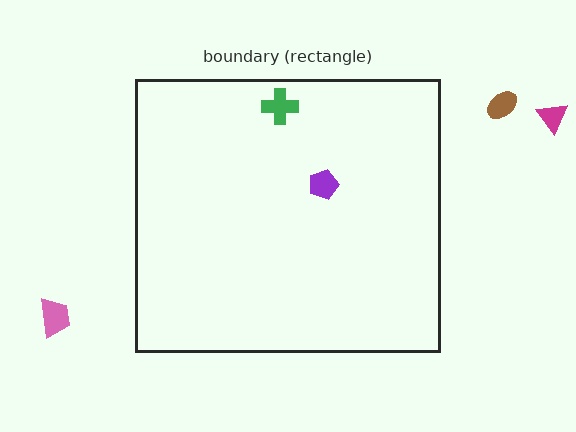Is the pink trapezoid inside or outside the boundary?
Outside.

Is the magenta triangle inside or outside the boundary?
Outside.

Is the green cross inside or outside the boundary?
Inside.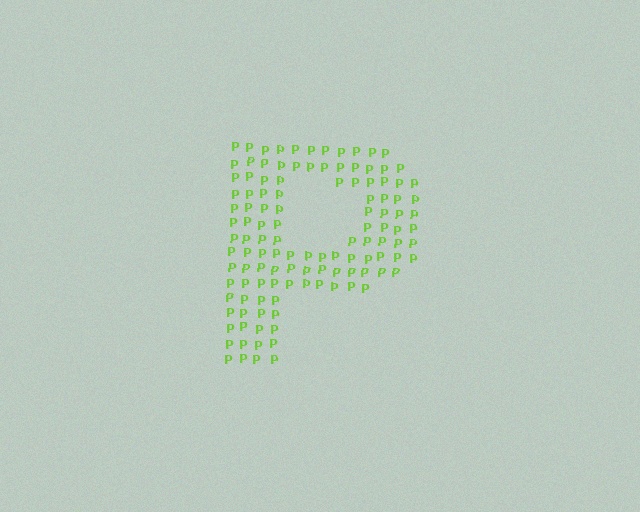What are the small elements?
The small elements are letter P's.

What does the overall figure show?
The overall figure shows the letter P.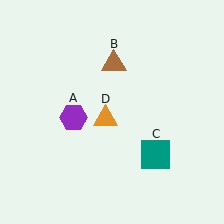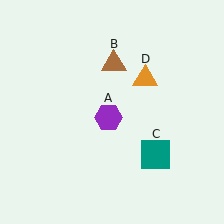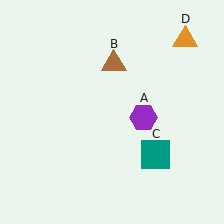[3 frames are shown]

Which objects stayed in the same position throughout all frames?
Brown triangle (object B) and teal square (object C) remained stationary.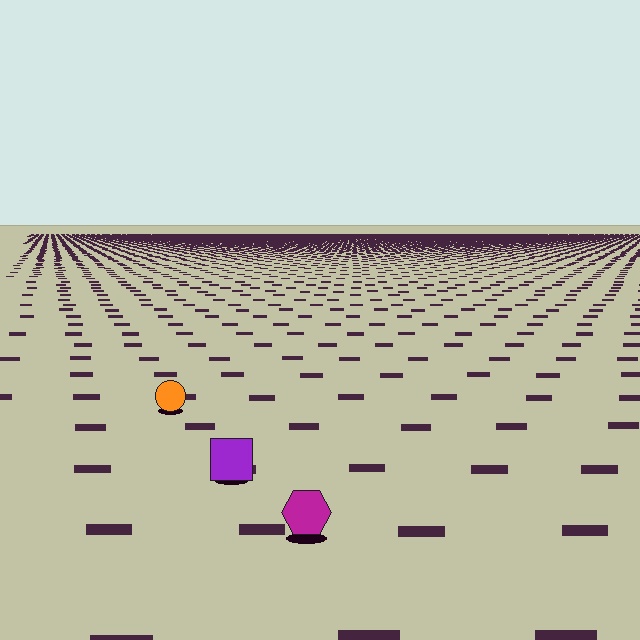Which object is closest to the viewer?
The magenta hexagon is closest. The texture marks near it are larger and more spread out.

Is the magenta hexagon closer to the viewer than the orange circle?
Yes. The magenta hexagon is closer — you can tell from the texture gradient: the ground texture is coarser near it.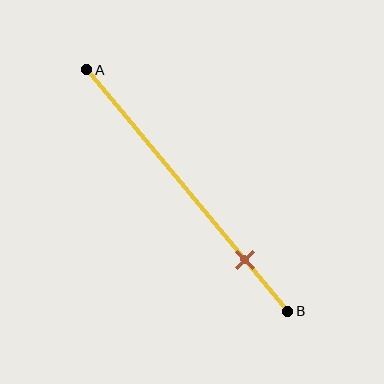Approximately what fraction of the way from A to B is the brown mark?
The brown mark is approximately 80% of the way from A to B.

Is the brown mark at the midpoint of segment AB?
No, the mark is at about 80% from A, not at the 50% midpoint.